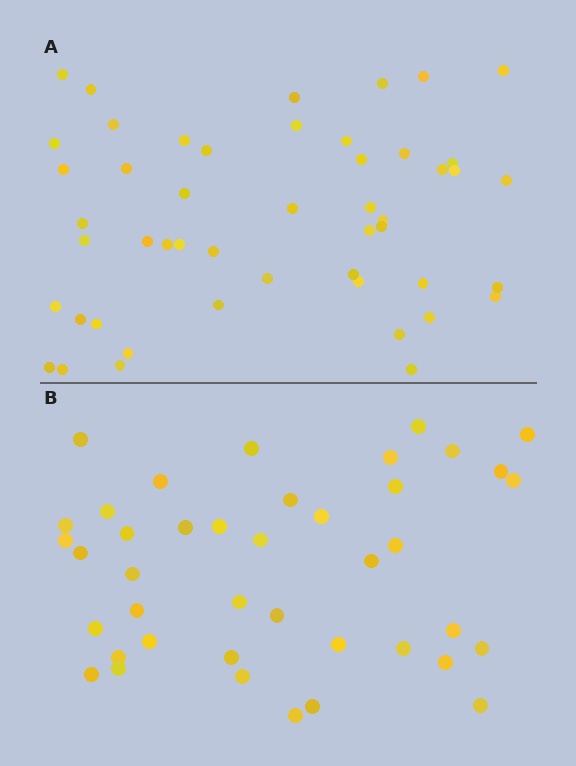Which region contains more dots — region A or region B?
Region A (the top region) has more dots.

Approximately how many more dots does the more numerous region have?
Region A has roughly 8 or so more dots than region B.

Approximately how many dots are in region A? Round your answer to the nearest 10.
About 50 dots. (The exact count is 49, which rounds to 50.)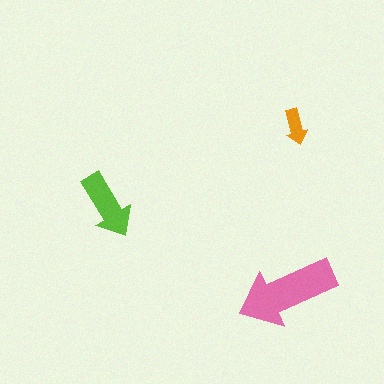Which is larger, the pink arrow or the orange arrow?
The pink one.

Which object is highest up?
The orange arrow is topmost.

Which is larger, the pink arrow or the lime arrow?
The pink one.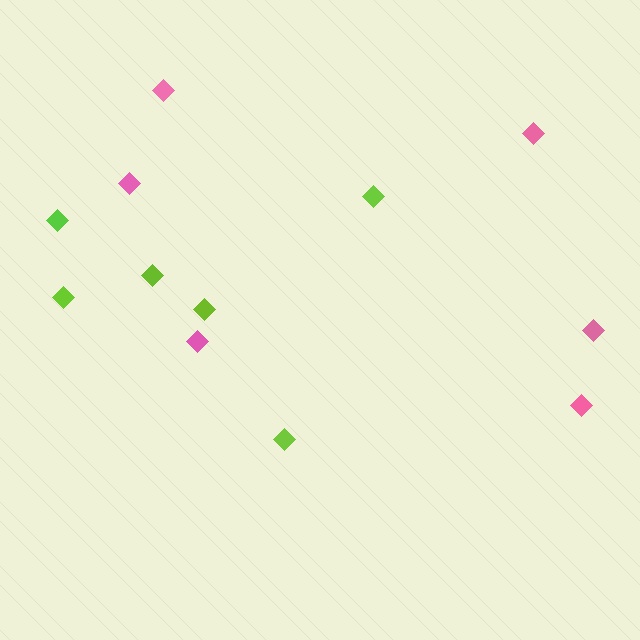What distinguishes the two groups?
There are 2 groups: one group of pink diamonds (6) and one group of lime diamonds (6).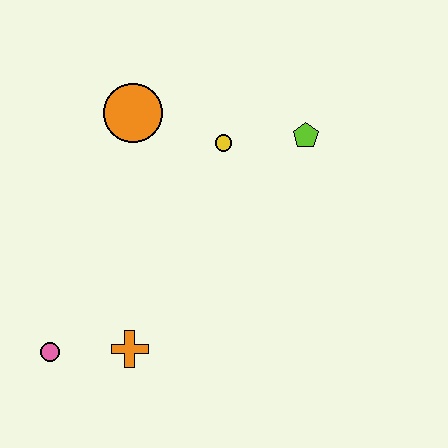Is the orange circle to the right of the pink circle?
Yes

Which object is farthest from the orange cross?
The lime pentagon is farthest from the orange cross.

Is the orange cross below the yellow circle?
Yes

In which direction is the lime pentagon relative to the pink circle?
The lime pentagon is to the right of the pink circle.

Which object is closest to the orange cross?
The pink circle is closest to the orange cross.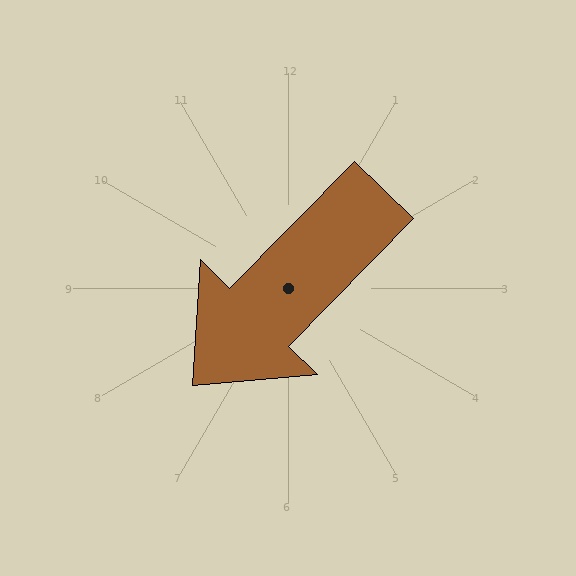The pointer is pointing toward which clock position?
Roughly 7 o'clock.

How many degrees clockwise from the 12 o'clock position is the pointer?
Approximately 224 degrees.